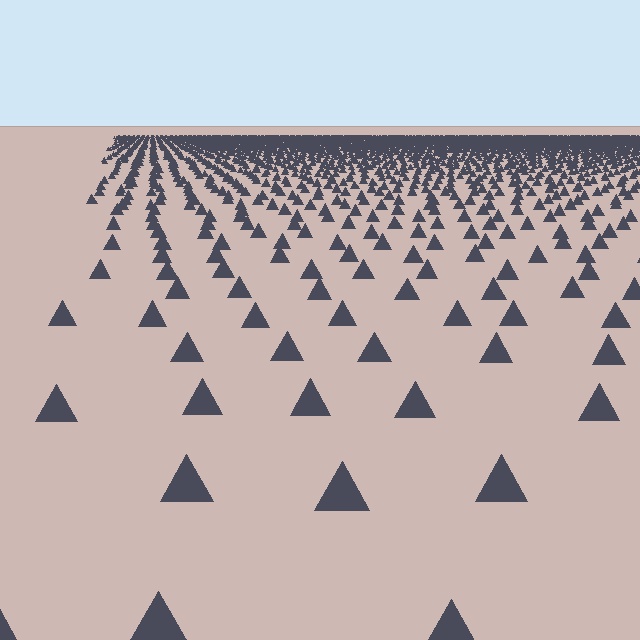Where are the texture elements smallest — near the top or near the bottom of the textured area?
Near the top.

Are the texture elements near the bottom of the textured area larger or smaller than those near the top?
Larger. Near the bottom, elements are closer to the viewer and appear at a bigger on-screen size.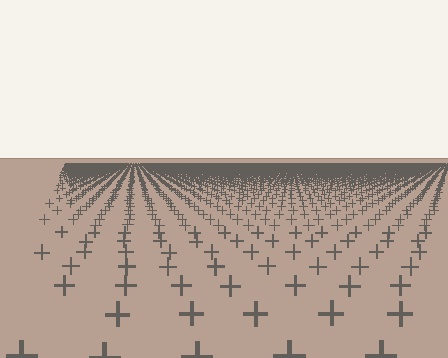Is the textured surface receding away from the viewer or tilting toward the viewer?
The surface is receding away from the viewer. Texture elements get smaller and denser toward the top.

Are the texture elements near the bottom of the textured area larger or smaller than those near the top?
Larger. Near the bottom, elements are closer to the viewer and appear at a bigger on-screen size.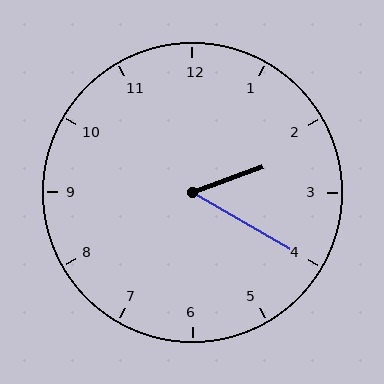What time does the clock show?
2:20.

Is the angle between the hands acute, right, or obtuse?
It is acute.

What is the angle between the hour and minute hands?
Approximately 50 degrees.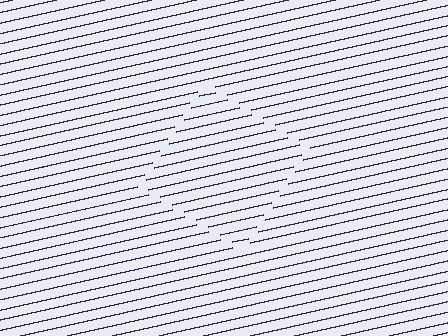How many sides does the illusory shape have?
4 sides — the line-ends trace a square.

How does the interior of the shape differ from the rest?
The interior of the shape contains the same grating, shifted by half a period — the contour is defined by the phase discontinuity where line-ends from the inner and outer gratings abut.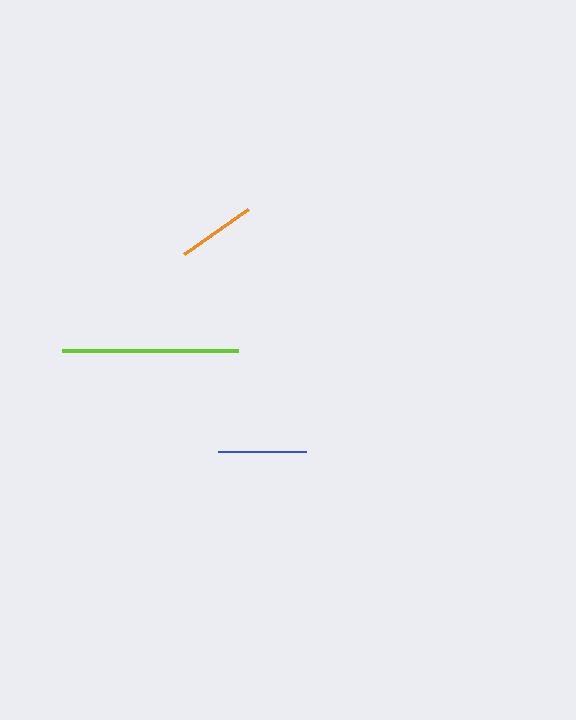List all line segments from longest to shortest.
From longest to shortest: lime, blue, orange.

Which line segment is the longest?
The lime line is the longest at approximately 176 pixels.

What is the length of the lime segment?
The lime segment is approximately 176 pixels long.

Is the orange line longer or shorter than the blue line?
The blue line is longer than the orange line.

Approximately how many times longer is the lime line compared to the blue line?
The lime line is approximately 2.0 times the length of the blue line.